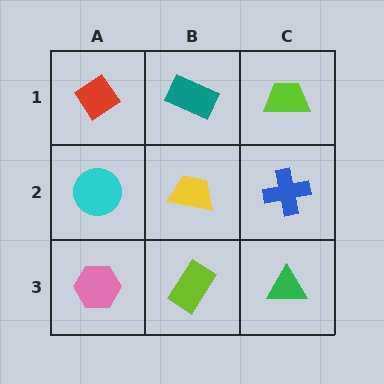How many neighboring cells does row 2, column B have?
4.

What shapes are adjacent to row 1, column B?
A yellow trapezoid (row 2, column B), a red diamond (row 1, column A), a lime trapezoid (row 1, column C).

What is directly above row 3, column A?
A cyan circle.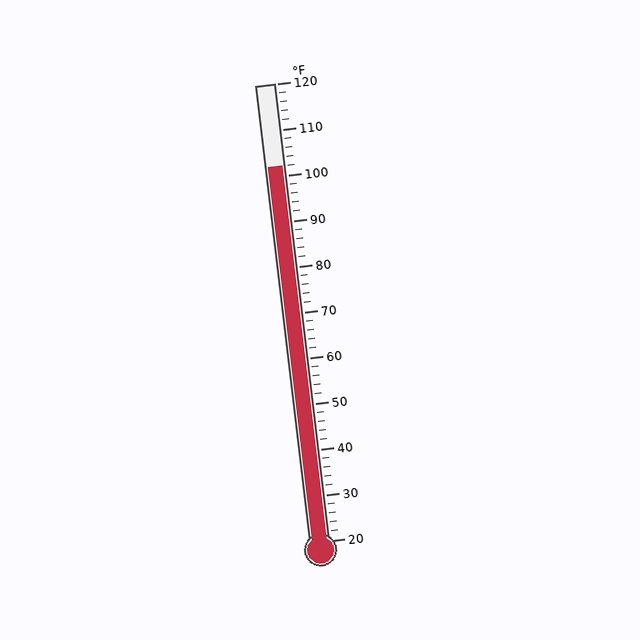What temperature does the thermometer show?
The thermometer shows approximately 102°F.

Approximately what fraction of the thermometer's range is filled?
The thermometer is filled to approximately 80% of its range.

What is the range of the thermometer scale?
The thermometer scale ranges from 20°F to 120°F.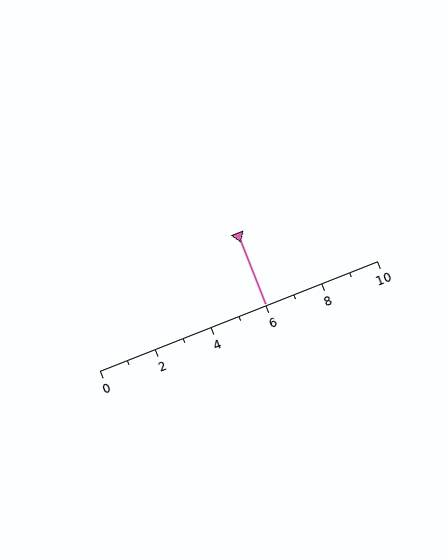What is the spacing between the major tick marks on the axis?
The major ticks are spaced 2 apart.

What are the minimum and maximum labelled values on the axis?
The axis runs from 0 to 10.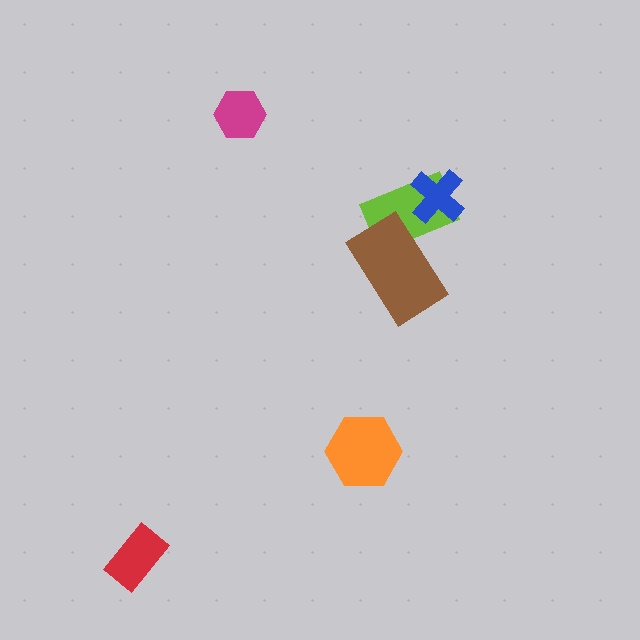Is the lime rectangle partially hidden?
Yes, it is partially covered by another shape.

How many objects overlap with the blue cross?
1 object overlaps with the blue cross.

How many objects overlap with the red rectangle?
0 objects overlap with the red rectangle.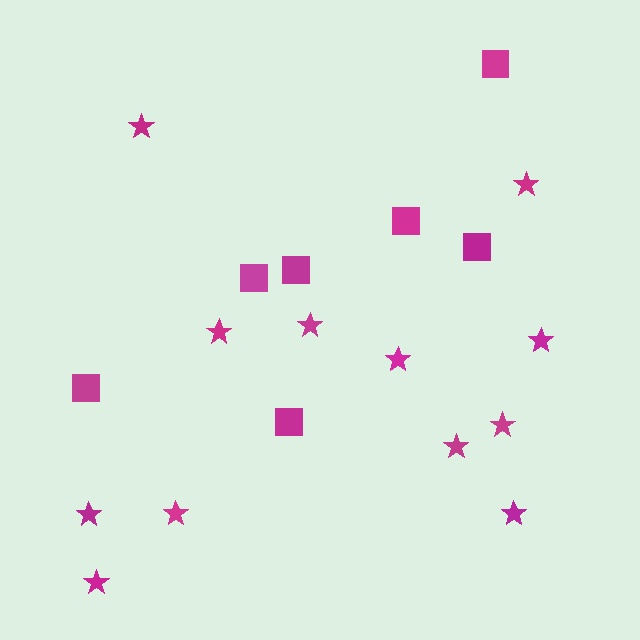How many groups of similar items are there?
There are 2 groups: one group of stars (12) and one group of squares (7).